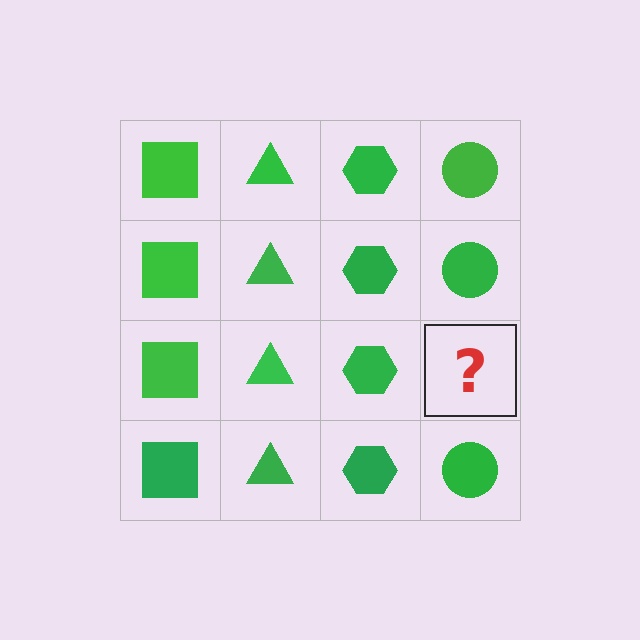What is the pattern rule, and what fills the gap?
The rule is that each column has a consistent shape. The gap should be filled with a green circle.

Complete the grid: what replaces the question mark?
The question mark should be replaced with a green circle.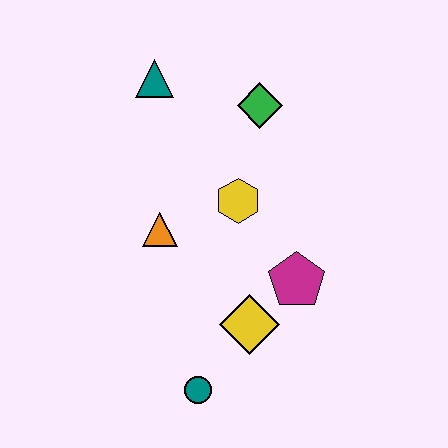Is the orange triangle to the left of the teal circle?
Yes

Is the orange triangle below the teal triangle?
Yes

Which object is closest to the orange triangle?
The yellow hexagon is closest to the orange triangle.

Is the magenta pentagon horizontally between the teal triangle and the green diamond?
No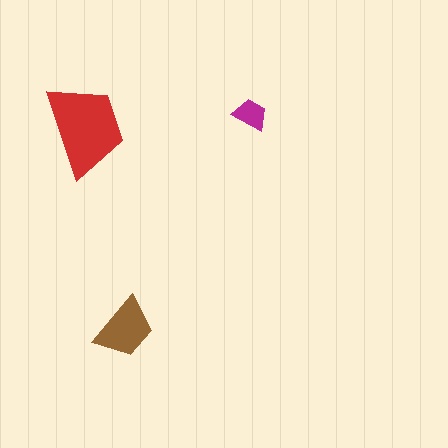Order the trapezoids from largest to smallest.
the red one, the brown one, the magenta one.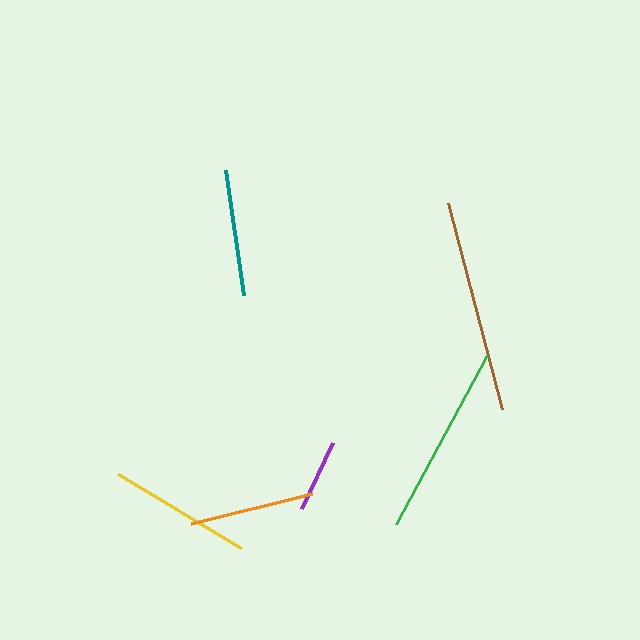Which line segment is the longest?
The brown line is the longest at approximately 213 pixels.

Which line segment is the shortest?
The purple line is the shortest at approximately 73 pixels.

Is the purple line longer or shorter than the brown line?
The brown line is longer than the purple line.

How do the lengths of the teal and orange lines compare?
The teal and orange lines are approximately the same length.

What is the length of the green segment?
The green segment is approximately 192 pixels long.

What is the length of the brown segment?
The brown segment is approximately 213 pixels long.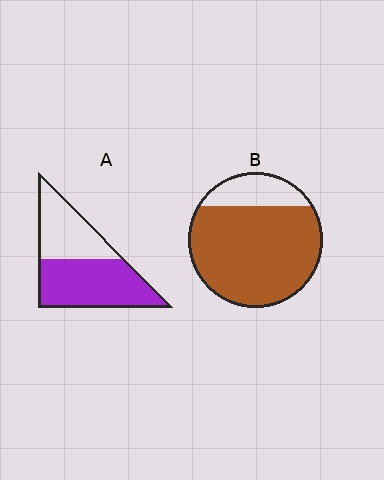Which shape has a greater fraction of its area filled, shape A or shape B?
Shape B.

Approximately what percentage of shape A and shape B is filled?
A is approximately 60% and B is approximately 80%.